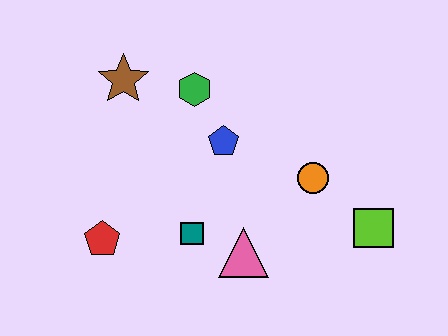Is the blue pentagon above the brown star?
No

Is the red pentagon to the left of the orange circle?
Yes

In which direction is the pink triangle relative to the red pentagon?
The pink triangle is to the right of the red pentagon.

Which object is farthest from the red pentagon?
The lime square is farthest from the red pentagon.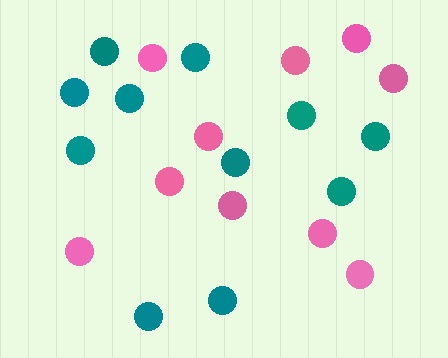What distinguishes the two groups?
There are 2 groups: one group of teal circles (11) and one group of pink circles (10).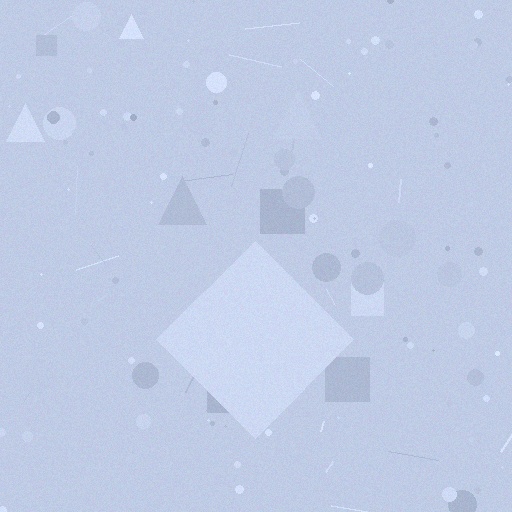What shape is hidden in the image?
A diamond is hidden in the image.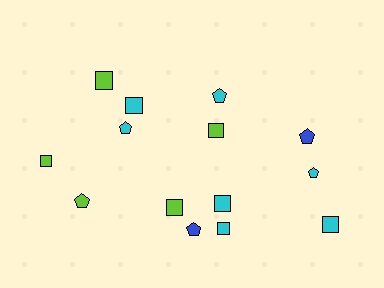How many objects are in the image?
There are 14 objects.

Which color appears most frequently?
Cyan, with 7 objects.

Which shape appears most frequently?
Square, with 8 objects.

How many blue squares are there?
There are no blue squares.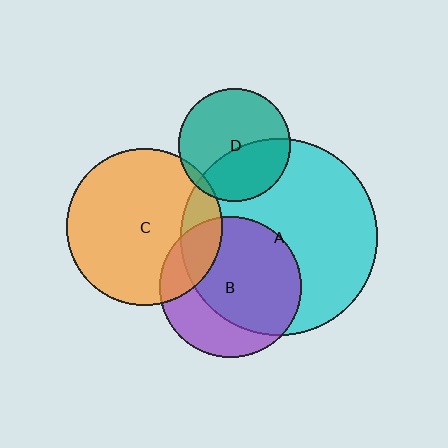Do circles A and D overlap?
Yes.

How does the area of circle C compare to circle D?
Approximately 1.9 times.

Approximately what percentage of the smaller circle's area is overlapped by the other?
Approximately 40%.